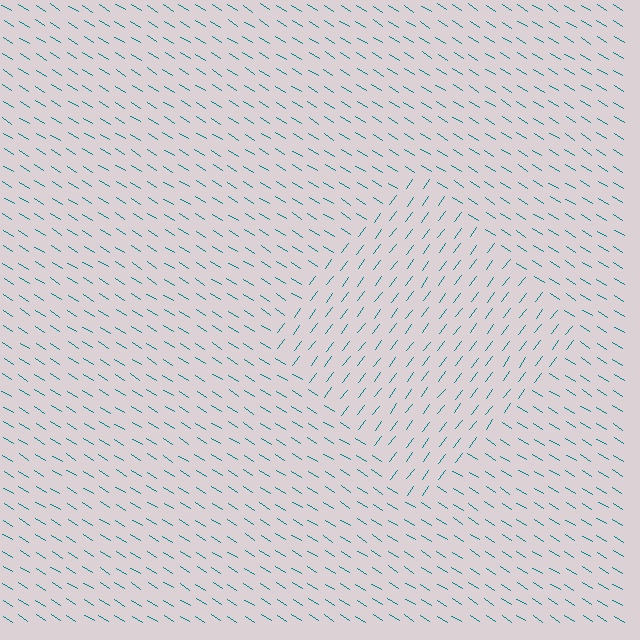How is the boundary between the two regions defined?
The boundary is defined purely by a change in line orientation (approximately 85 degrees difference). All lines are the same color and thickness.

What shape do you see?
I see a diamond.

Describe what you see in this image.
The image is filled with small teal line segments. A diamond region in the image has lines oriented differently from the surrounding lines, creating a visible texture boundary.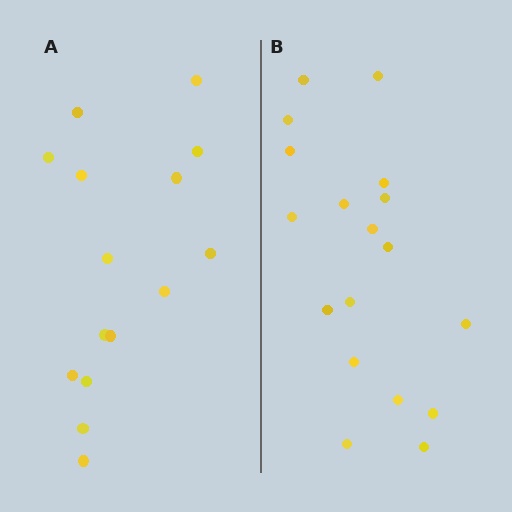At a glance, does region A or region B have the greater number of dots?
Region B (the right region) has more dots.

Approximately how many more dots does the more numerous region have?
Region B has just a few more — roughly 2 or 3 more dots than region A.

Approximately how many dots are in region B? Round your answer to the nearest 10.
About 20 dots. (The exact count is 18, which rounds to 20.)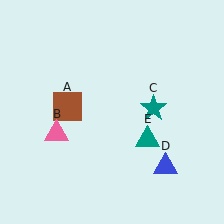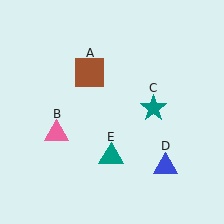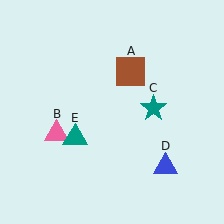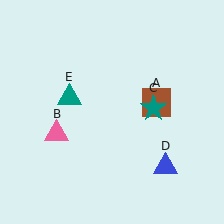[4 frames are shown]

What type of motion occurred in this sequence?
The brown square (object A), teal triangle (object E) rotated clockwise around the center of the scene.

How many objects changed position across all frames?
2 objects changed position: brown square (object A), teal triangle (object E).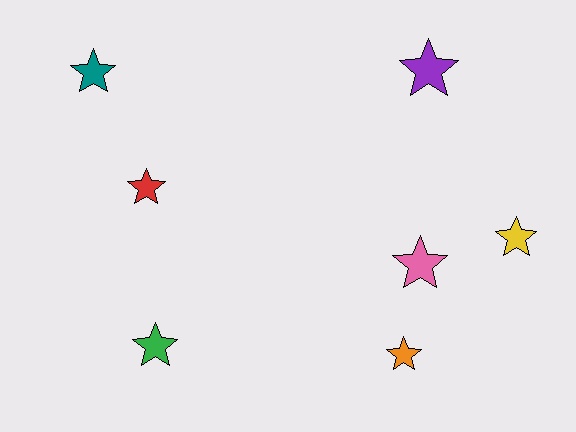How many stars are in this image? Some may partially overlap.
There are 7 stars.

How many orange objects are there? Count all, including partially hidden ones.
There is 1 orange object.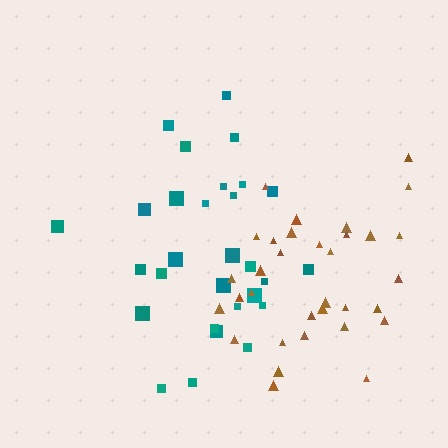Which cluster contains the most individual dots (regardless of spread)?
Brown (33).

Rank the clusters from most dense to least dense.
brown, teal.